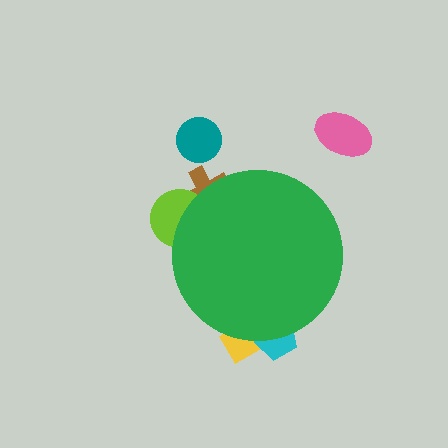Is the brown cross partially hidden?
Yes, the brown cross is partially hidden behind the green circle.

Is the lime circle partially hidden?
Yes, the lime circle is partially hidden behind the green circle.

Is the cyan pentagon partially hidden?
Yes, the cyan pentagon is partially hidden behind the green circle.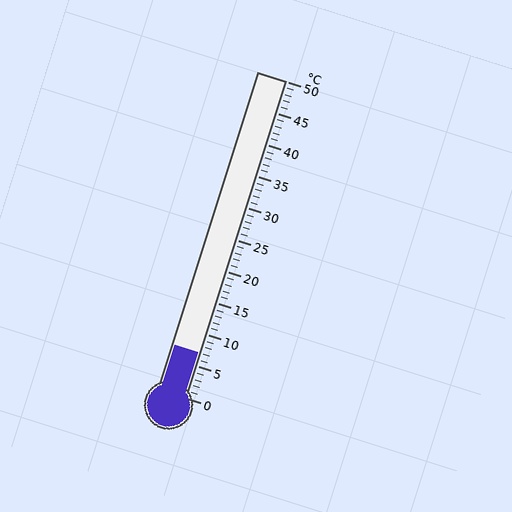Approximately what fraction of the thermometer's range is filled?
The thermometer is filled to approximately 15% of its range.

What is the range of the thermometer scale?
The thermometer scale ranges from 0°C to 50°C.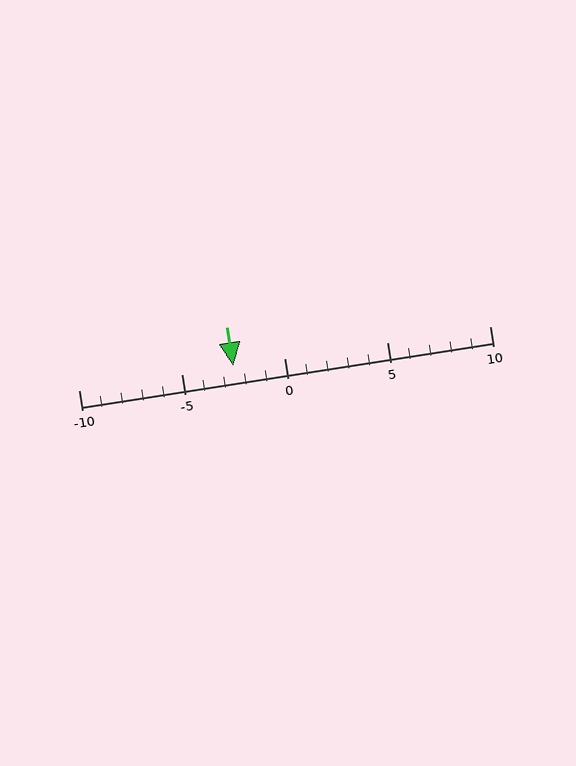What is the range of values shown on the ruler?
The ruler shows values from -10 to 10.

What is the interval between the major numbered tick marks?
The major tick marks are spaced 5 units apart.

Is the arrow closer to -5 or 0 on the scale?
The arrow is closer to 0.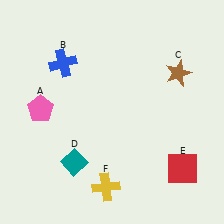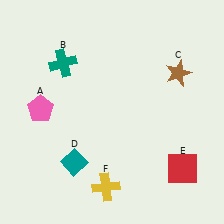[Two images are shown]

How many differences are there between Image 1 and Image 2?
There is 1 difference between the two images.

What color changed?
The cross (B) changed from blue in Image 1 to teal in Image 2.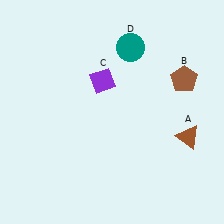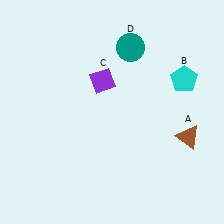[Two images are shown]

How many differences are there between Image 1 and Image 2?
There is 1 difference between the two images.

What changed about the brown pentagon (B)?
In Image 1, B is brown. In Image 2, it changed to cyan.